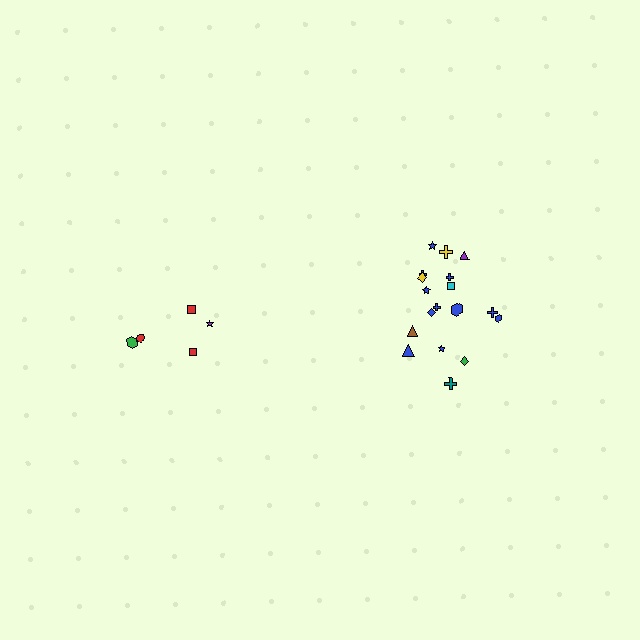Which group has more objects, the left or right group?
The right group.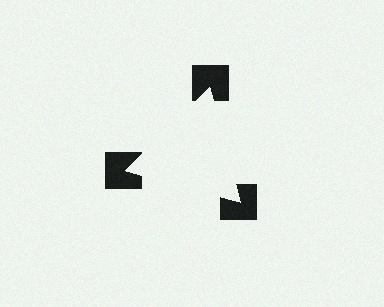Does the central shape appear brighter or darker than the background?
It typically appears slightly brighter than the background, even though no actual brightness change is drawn.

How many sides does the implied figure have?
3 sides.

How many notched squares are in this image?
There are 3 — one at each vertex of the illusory triangle.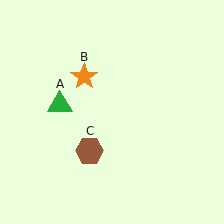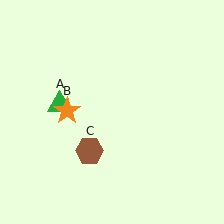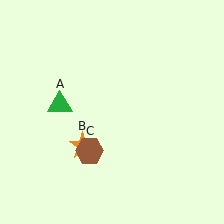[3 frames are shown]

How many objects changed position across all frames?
1 object changed position: orange star (object B).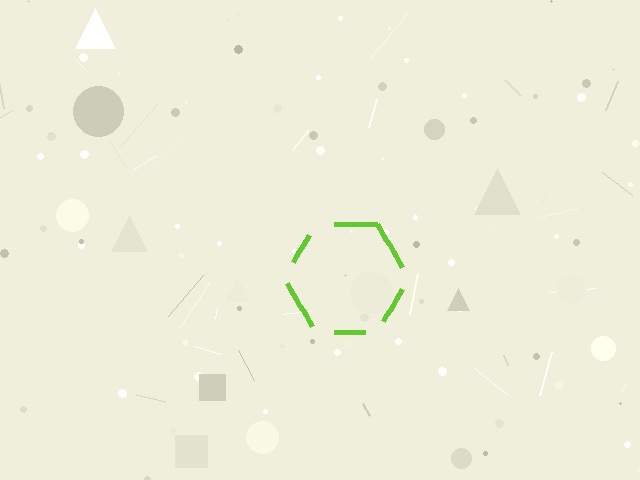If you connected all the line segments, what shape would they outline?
They would outline a hexagon.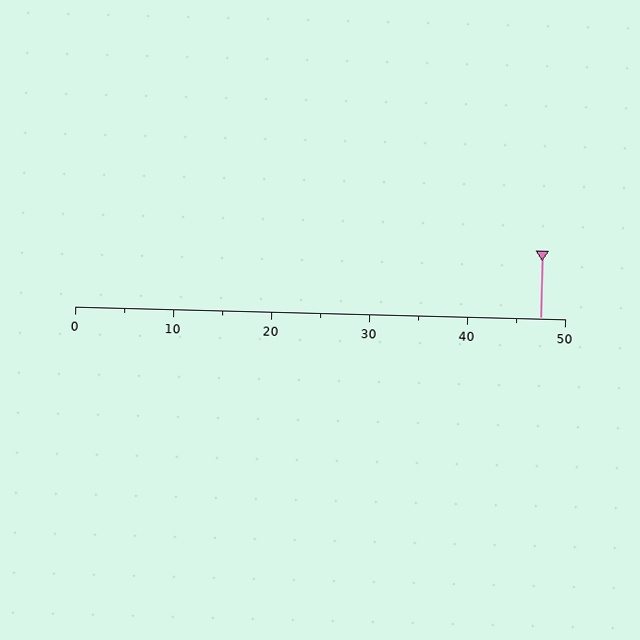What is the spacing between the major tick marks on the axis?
The major ticks are spaced 10 apart.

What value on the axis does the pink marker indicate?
The marker indicates approximately 47.5.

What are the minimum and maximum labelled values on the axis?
The axis runs from 0 to 50.